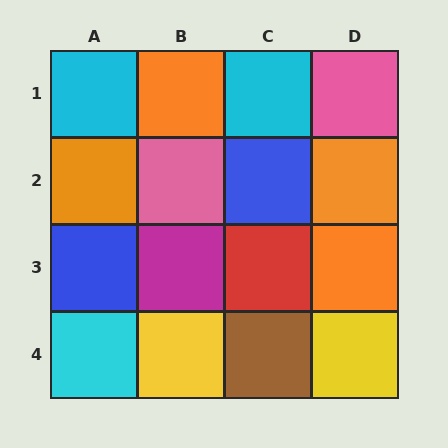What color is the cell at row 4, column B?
Yellow.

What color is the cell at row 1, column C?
Cyan.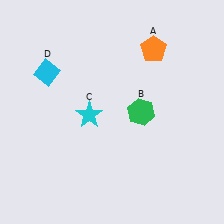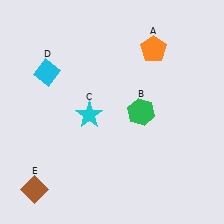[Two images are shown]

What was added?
A brown diamond (E) was added in Image 2.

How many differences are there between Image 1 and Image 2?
There is 1 difference between the two images.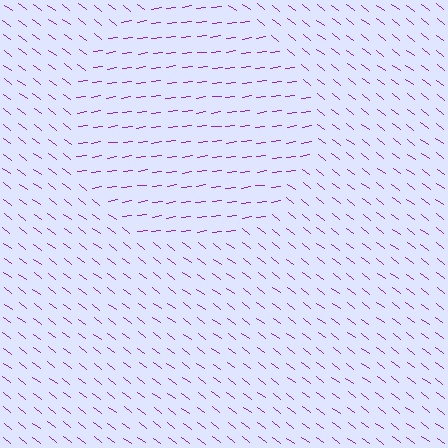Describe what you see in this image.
The image is filled with small purple line segments. A circle region in the image has lines oriented differently from the surrounding lines, creating a visible texture boundary.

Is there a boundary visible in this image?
Yes, there is a texture boundary formed by a change in line orientation.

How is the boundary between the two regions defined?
The boundary is defined purely by a change in line orientation (approximately 45 degrees difference). All lines are the same color and thickness.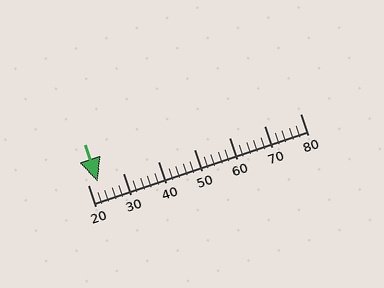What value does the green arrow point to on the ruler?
The green arrow points to approximately 23.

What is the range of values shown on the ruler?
The ruler shows values from 20 to 80.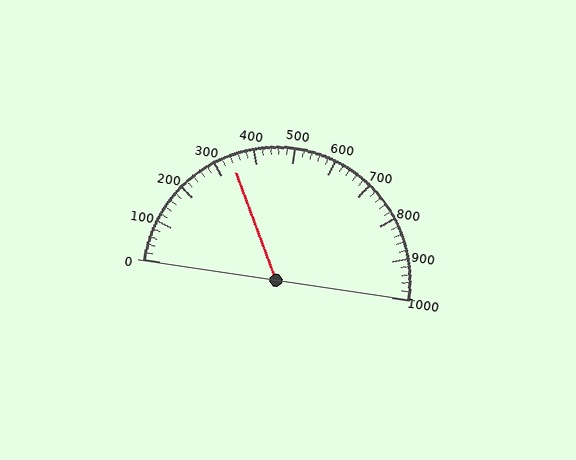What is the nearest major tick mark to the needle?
The nearest major tick mark is 300.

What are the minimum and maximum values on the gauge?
The gauge ranges from 0 to 1000.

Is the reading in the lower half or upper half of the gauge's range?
The reading is in the lower half of the range (0 to 1000).